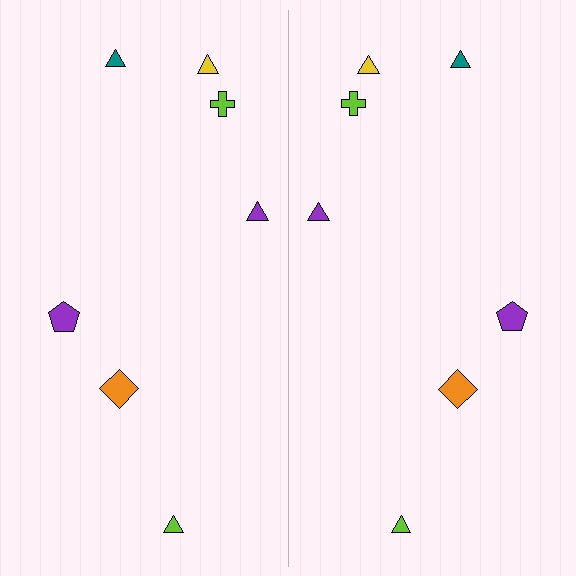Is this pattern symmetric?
Yes, this pattern has bilateral (reflection) symmetry.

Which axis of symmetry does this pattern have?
The pattern has a vertical axis of symmetry running through the center of the image.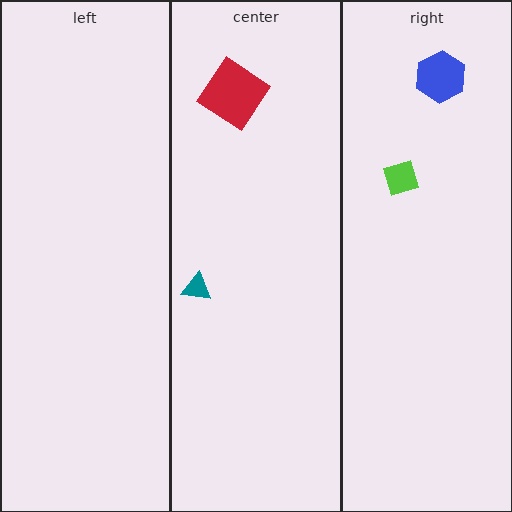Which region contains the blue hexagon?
The right region.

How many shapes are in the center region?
2.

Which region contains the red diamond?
The center region.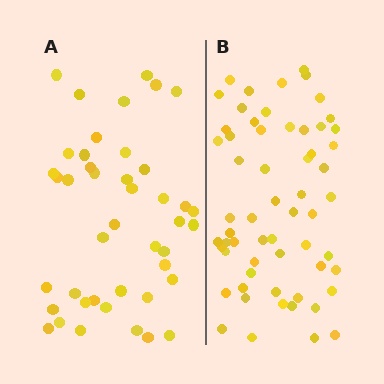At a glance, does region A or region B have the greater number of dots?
Region B (the right region) has more dots.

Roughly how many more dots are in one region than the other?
Region B has approximately 15 more dots than region A.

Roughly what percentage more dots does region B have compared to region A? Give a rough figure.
About 40% more.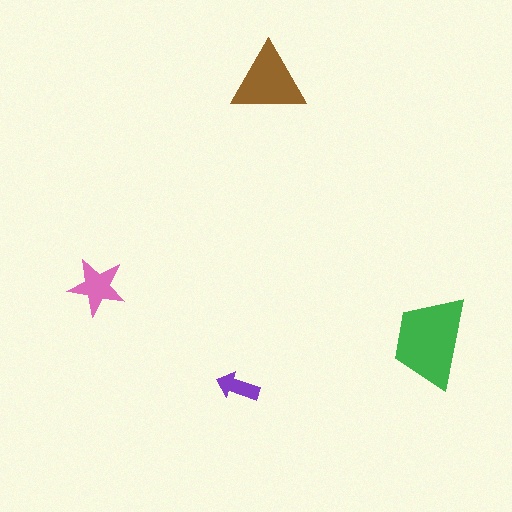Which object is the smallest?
The purple arrow.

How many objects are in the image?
There are 4 objects in the image.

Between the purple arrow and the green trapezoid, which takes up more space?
The green trapezoid.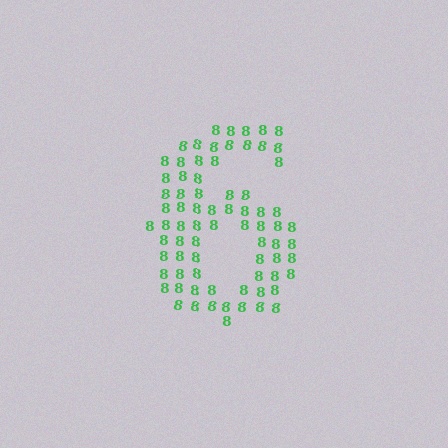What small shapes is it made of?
It is made of small digit 8's.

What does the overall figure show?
The overall figure shows the digit 6.